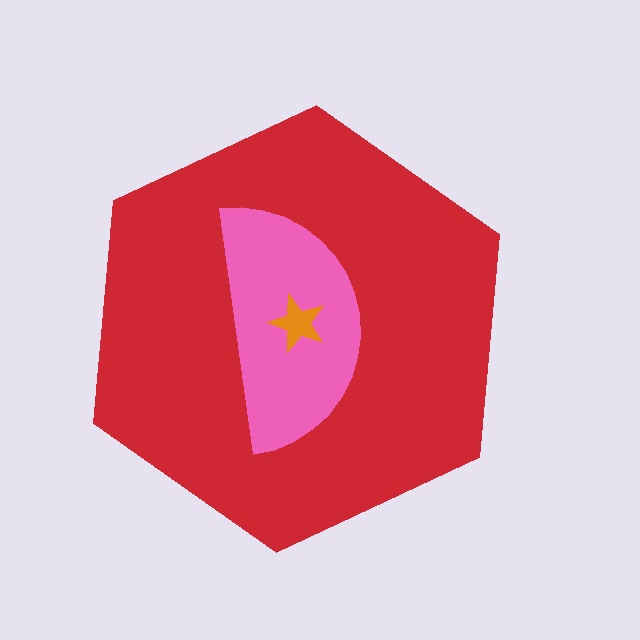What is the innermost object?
The orange star.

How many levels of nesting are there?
3.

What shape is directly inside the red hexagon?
The pink semicircle.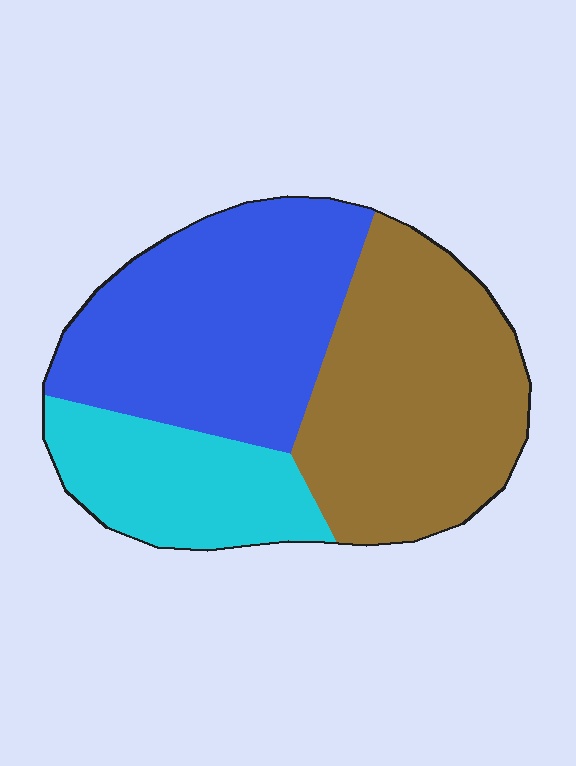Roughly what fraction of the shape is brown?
Brown takes up about two fifths (2/5) of the shape.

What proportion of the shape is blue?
Blue covers roughly 40% of the shape.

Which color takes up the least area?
Cyan, at roughly 20%.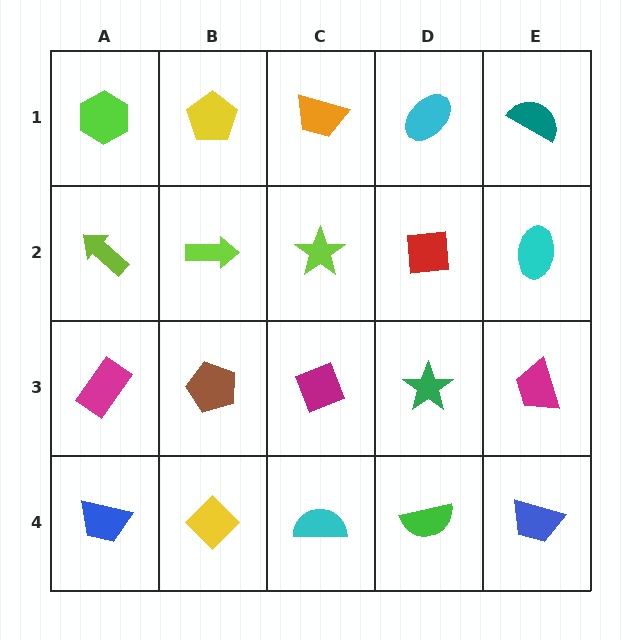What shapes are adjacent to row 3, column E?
A cyan ellipse (row 2, column E), a blue trapezoid (row 4, column E), a green star (row 3, column D).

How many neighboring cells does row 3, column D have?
4.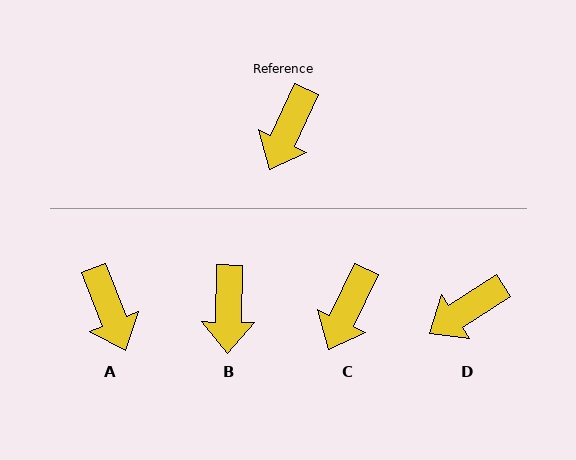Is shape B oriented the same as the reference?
No, it is off by about 24 degrees.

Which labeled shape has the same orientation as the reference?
C.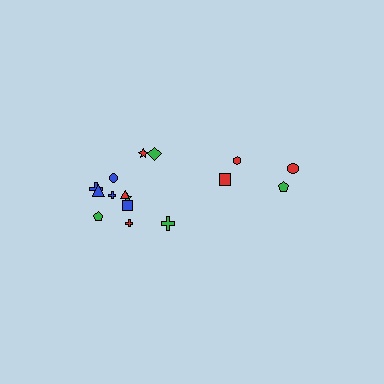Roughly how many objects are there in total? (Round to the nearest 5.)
Roughly 15 objects in total.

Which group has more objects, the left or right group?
The left group.